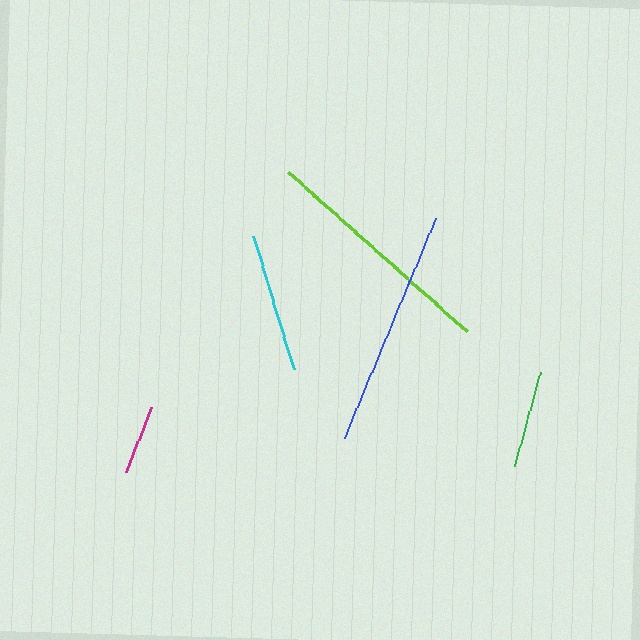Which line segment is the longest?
The lime line is the longest at approximately 239 pixels.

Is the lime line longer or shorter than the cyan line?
The lime line is longer than the cyan line.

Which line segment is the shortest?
The magenta line is the shortest at approximately 69 pixels.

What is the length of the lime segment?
The lime segment is approximately 239 pixels long.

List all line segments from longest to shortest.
From longest to shortest: lime, blue, cyan, green, magenta.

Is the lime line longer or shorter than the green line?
The lime line is longer than the green line.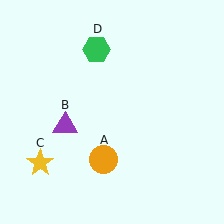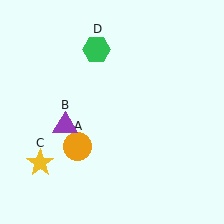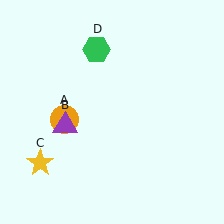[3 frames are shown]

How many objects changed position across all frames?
1 object changed position: orange circle (object A).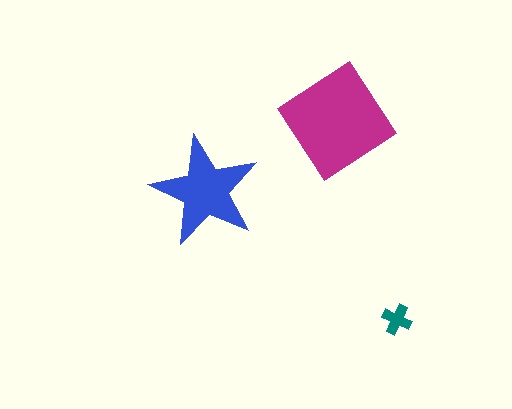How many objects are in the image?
There are 3 objects in the image.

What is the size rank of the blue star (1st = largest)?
2nd.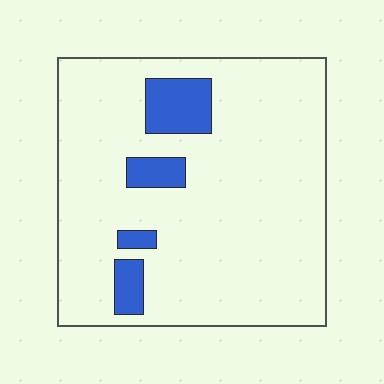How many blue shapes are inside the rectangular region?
4.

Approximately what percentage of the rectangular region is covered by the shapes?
Approximately 10%.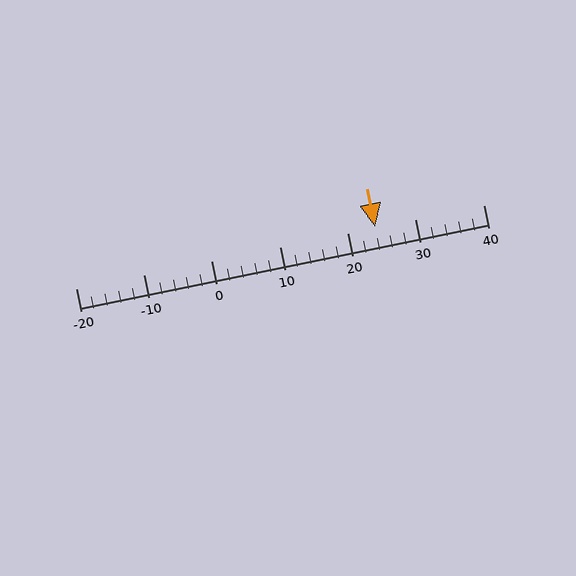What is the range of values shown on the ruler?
The ruler shows values from -20 to 40.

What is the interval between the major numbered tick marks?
The major tick marks are spaced 10 units apart.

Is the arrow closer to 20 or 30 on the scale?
The arrow is closer to 20.